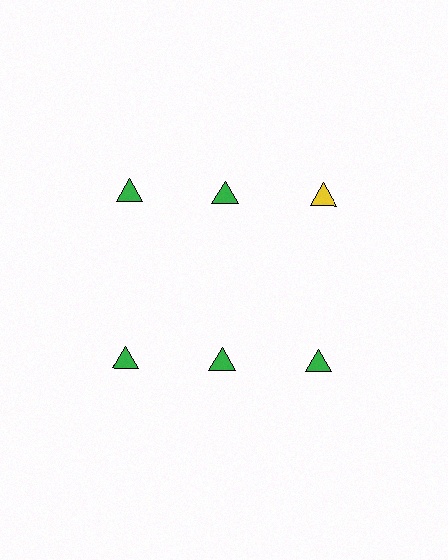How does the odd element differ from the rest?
It has a different color: yellow instead of green.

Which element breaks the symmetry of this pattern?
The yellow triangle in the top row, center column breaks the symmetry. All other shapes are green triangles.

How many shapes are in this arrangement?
There are 6 shapes arranged in a grid pattern.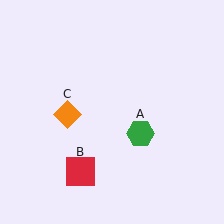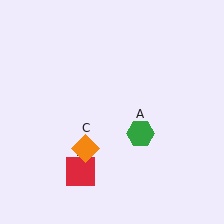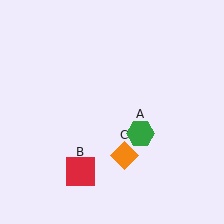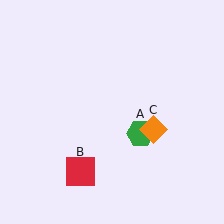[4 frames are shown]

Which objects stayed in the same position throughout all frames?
Green hexagon (object A) and red square (object B) remained stationary.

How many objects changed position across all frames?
1 object changed position: orange diamond (object C).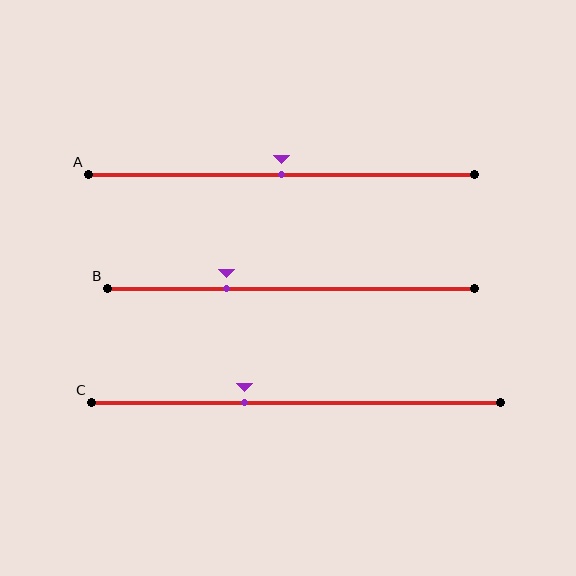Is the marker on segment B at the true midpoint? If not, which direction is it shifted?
No, the marker on segment B is shifted to the left by about 17% of the segment length.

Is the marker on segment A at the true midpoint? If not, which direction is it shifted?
Yes, the marker on segment A is at the true midpoint.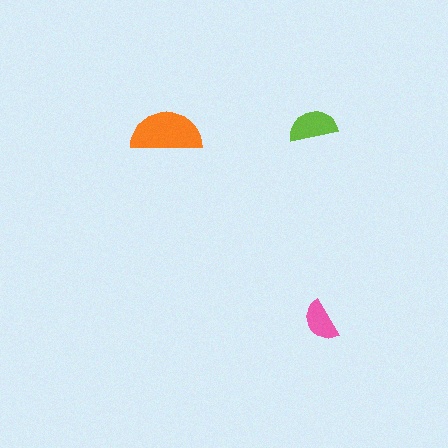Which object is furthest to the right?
The pink semicircle is rightmost.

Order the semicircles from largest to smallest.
the orange one, the lime one, the pink one.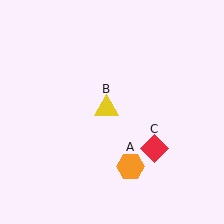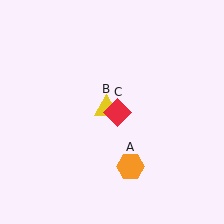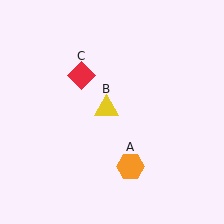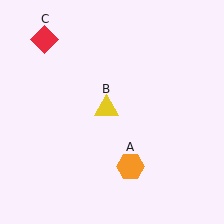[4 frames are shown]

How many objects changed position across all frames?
1 object changed position: red diamond (object C).